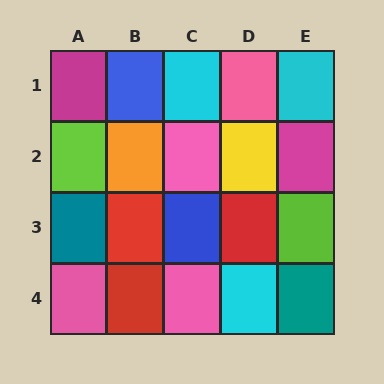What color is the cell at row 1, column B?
Blue.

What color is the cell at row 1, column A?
Magenta.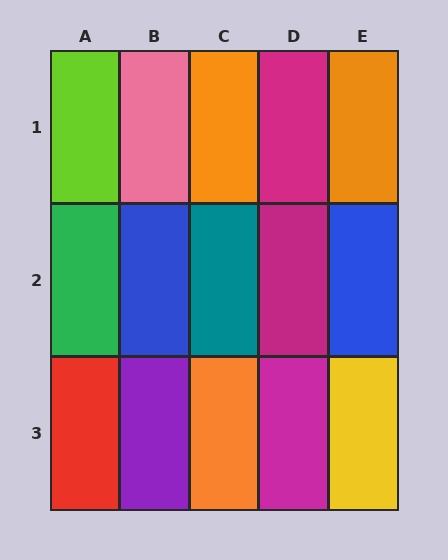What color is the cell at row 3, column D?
Magenta.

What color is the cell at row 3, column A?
Red.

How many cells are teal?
1 cell is teal.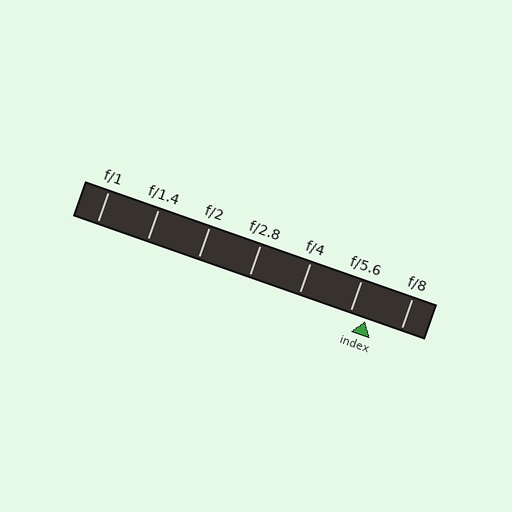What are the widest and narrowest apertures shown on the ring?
The widest aperture shown is f/1 and the narrowest is f/8.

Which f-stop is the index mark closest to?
The index mark is closest to f/5.6.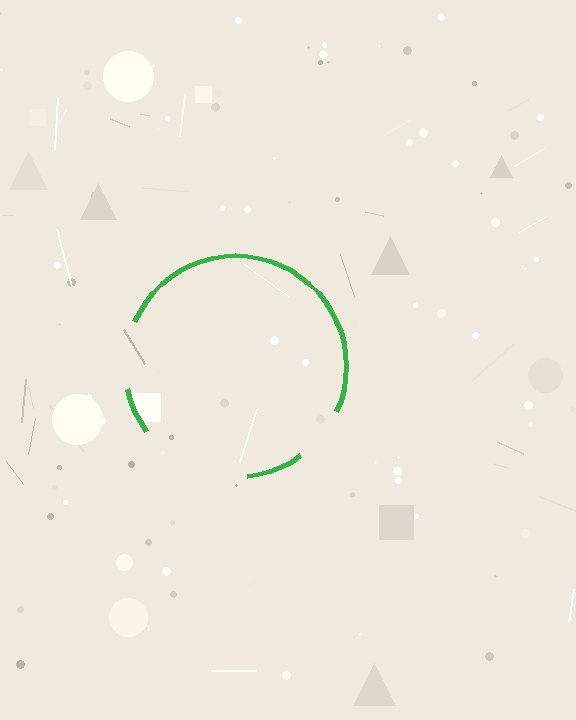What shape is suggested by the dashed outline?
The dashed outline suggests a circle.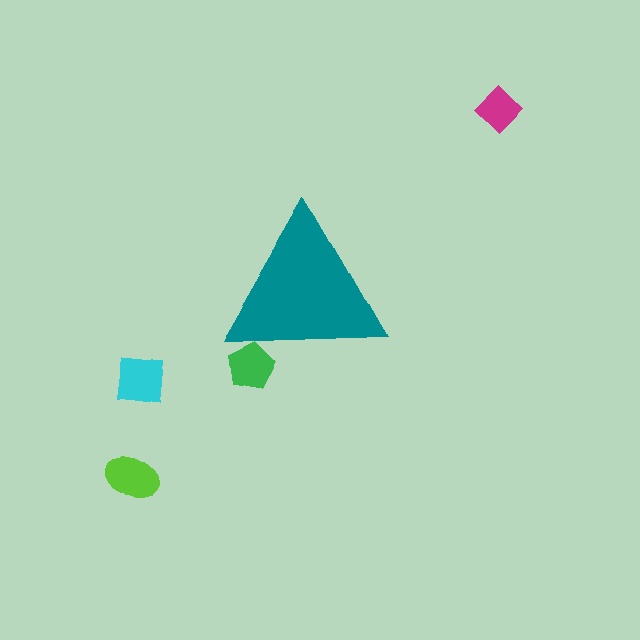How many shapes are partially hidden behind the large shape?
1 shape is partially hidden.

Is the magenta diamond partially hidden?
No, the magenta diamond is fully visible.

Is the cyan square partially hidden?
No, the cyan square is fully visible.